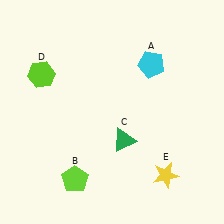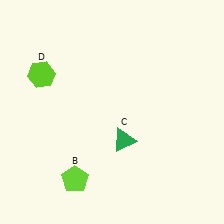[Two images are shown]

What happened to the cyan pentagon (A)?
The cyan pentagon (A) was removed in Image 2. It was in the top-right area of Image 1.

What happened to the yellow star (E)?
The yellow star (E) was removed in Image 2. It was in the bottom-right area of Image 1.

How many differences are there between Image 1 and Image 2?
There are 2 differences between the two images.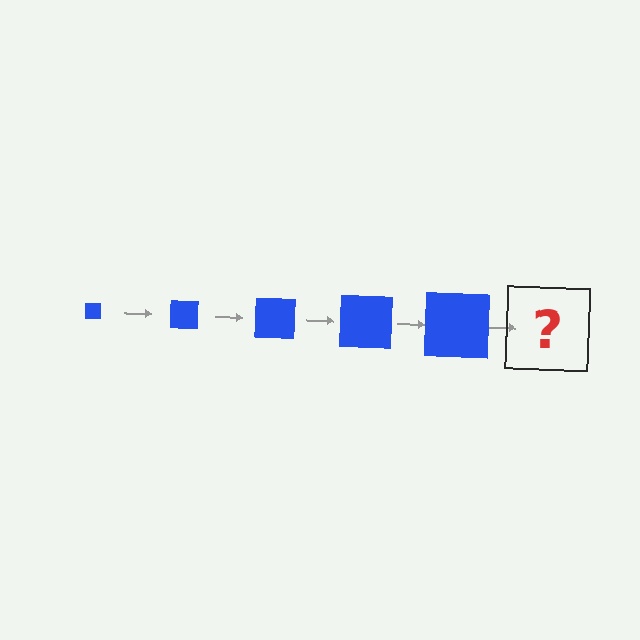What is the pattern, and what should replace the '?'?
The pattern is that the square gets progressively larger each step. The '?' should be a blue square, larger than the previous one.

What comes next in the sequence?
The next element should be a blue square, larger than the previous one.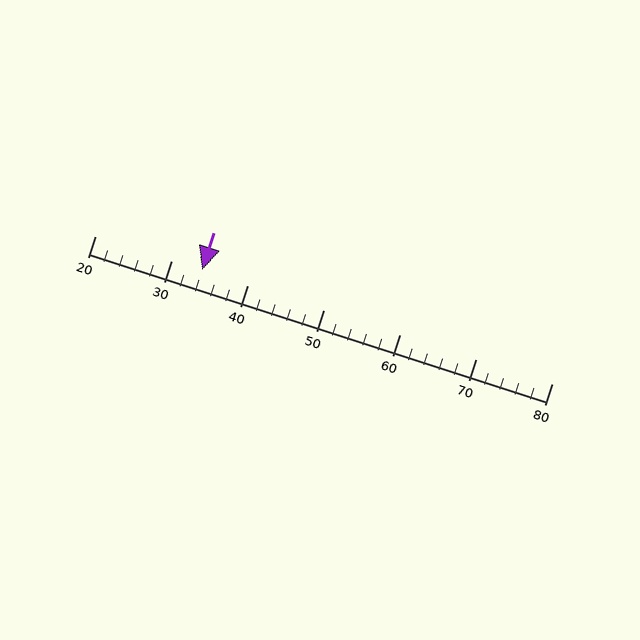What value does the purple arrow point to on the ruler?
The purple arrow points to approximately 34.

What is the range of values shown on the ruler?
The ruler shows values from 20 to 80.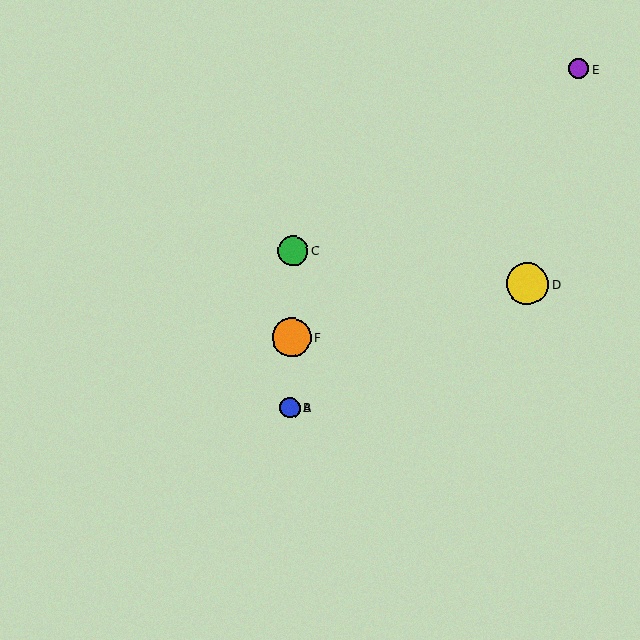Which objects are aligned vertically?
Objects A, B, C, F are aligned vertically.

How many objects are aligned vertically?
4 objects (A, B, C, F) are aligned vertically.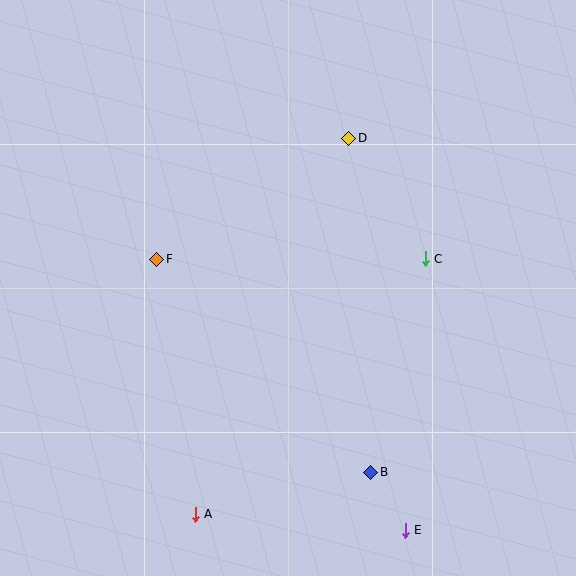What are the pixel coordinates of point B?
Point B is at (371, 472).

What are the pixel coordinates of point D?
Point D is at (349, 138).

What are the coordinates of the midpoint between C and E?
The midpoint between C and E is at (415, 394).